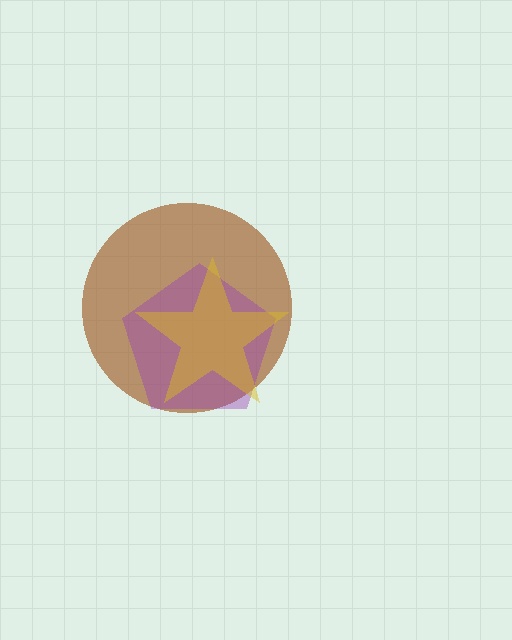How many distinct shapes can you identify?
There are 3 distinct shapes: a brown circle, a purple pentagon, a yellow star.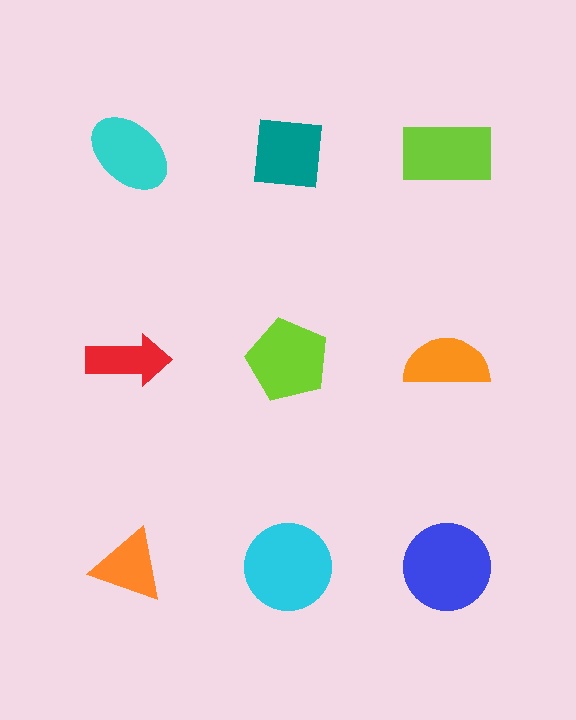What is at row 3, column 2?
A cyan circle.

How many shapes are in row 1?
3 shapes.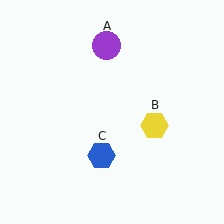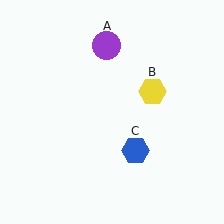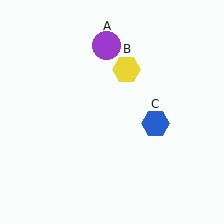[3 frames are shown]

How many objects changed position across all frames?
2 objects changed position: yellow hexagon (object B), blue hexagon (object C).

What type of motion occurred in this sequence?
The yellow hexagon (object B), blue hexagon (object C) rotated counterclockwise around the center of the scene.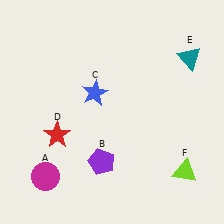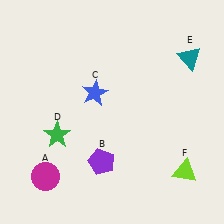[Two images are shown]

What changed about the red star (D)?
In Image 1, D is red. In Image 2, it changed to green.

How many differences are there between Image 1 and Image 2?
There is 1 difference between the two images.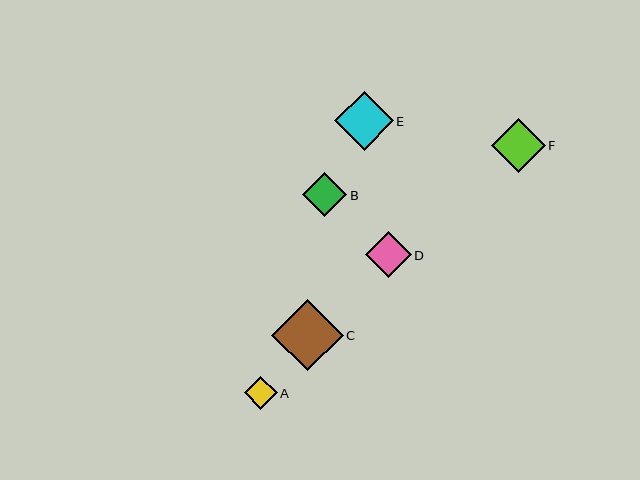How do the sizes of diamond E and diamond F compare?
Diamond E and diamond F are approximately the same size.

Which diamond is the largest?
Diamond C is the largest with a size of approximately 72 pixels.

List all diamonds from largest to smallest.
From largest to smallest: C, E, F, D, B, A.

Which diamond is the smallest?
Diamond A is the smallest with a size of approximately 33 pixels.